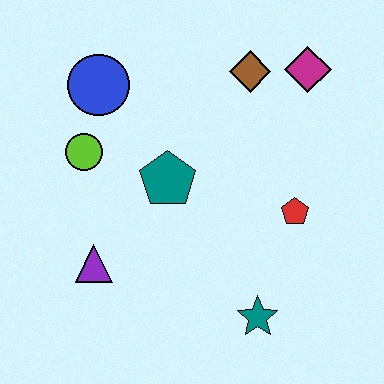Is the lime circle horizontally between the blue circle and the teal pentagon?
No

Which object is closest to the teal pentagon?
The lime circle is closest to the teal pentagon.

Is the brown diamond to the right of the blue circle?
Yes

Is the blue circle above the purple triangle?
Yes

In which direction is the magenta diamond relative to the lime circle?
The magenta diamond is to the right of the lime circle.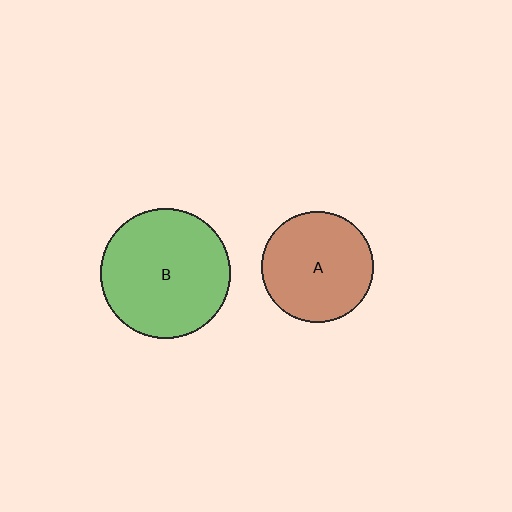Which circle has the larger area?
Circle B (green).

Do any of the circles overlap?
No, none of the circles overlap.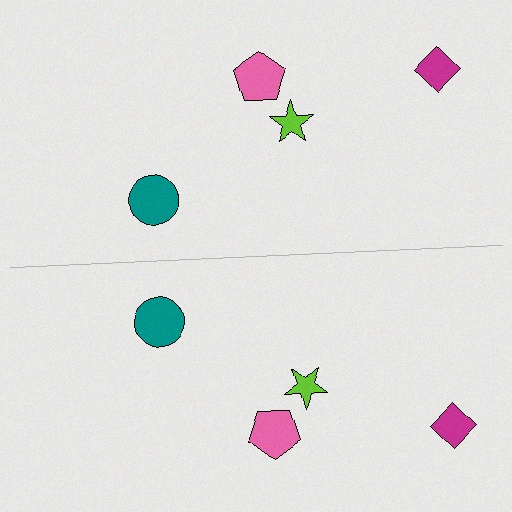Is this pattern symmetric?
Yes, this pattern has bilateral (reflection) symmetry.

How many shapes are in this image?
There are 8 shapes in this image.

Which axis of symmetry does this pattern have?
The pattern has a horizontal axis of symmetry running through the center of the image.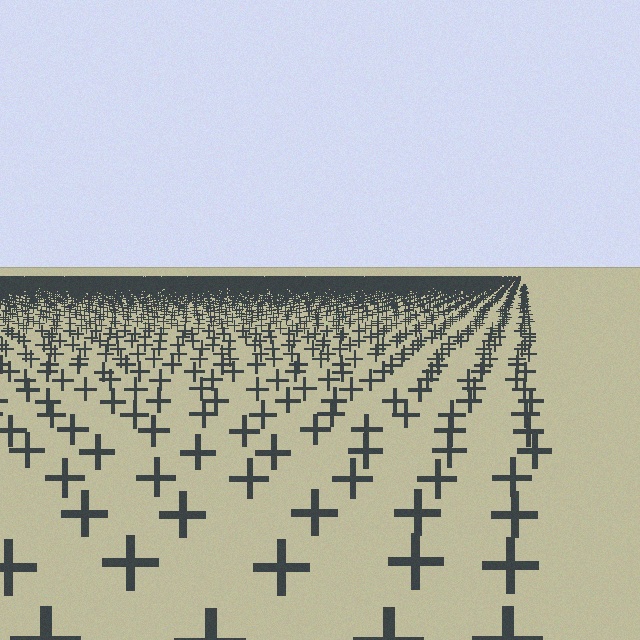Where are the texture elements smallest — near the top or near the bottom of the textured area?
Near the top.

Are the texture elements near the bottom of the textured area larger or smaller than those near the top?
Larger. Near the bottom, elements are closer to the viewer and appear at a bigger on-screen size.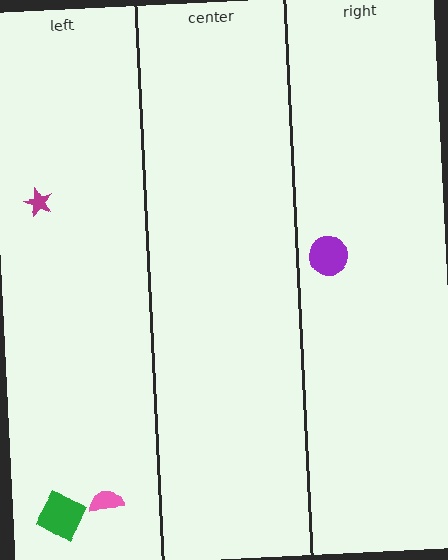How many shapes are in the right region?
1.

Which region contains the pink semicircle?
The left region.